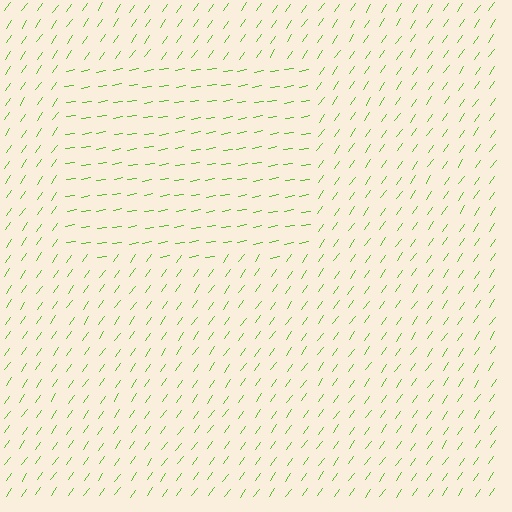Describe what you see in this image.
The image is filled with small lime line segments. A rectangle region in the image has lines oriented differently from the surrounding lines, creating a visible texture boundary.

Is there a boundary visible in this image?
Yes, there is a texture boundary formed by a change in line orientation.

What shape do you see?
I see a rectangle.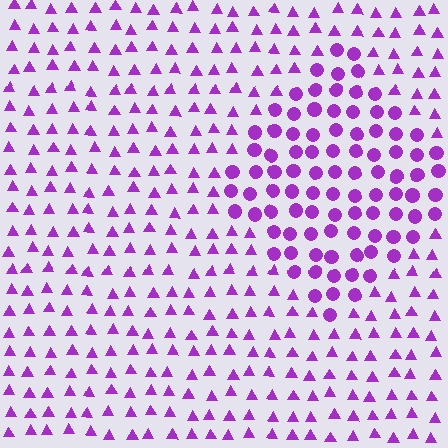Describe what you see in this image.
The image is filled with small purple elements arranged in a uniform grid. A diamond-shaped region contains circles, while the surrounding area contains triangles. The boundary is defined purely by the change in element shape.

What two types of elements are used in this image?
The image uses circles inside the diamond region and triangles outside it.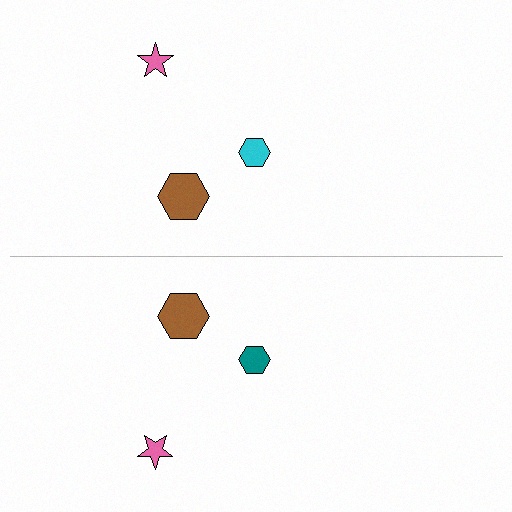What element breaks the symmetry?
The teal hexagon on the bottom side breaks the symmetry — its mirror counterpart is cyan.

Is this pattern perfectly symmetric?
No, the pattern is not perfectly symmetric. The teal hexagon on the bottom side breaks the symmetry — its mirror counterpart is cyan.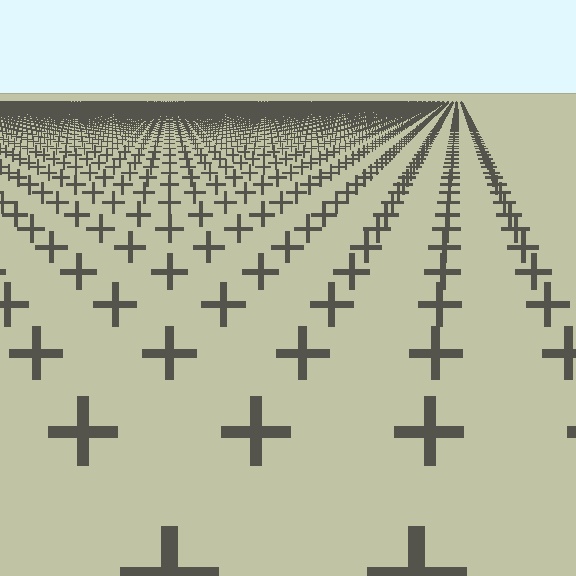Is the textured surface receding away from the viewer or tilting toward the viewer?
The surface is receding away from the viewer. Texture elements get smaller and denser toward the top.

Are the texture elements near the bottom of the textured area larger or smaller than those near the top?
Larger. Near the bottom, elements are closer to the viewer and appear at a bigger on-screen size.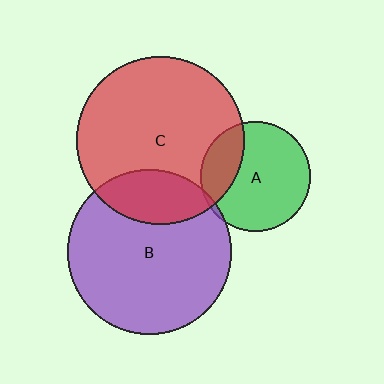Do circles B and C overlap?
Yes.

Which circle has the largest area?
Circle C (red).